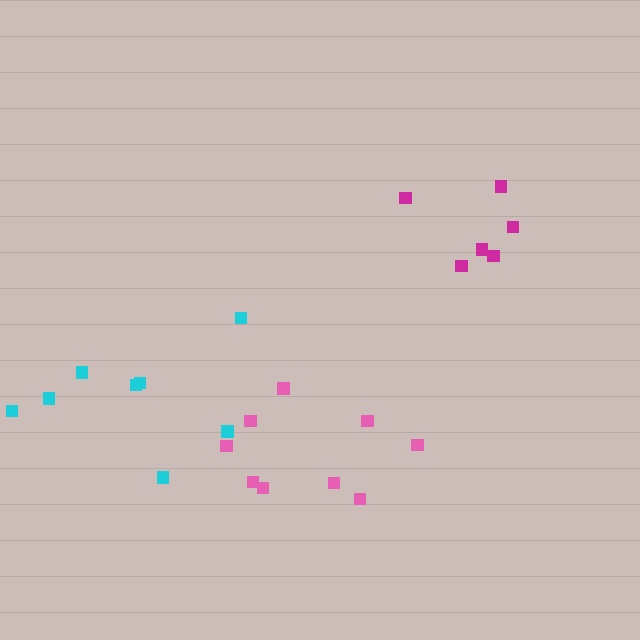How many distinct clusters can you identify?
There are 3 distinct clusters.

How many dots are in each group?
Group 1: 9 dots, Group 2: 8 dots, Group 3: 6 dots (23 total).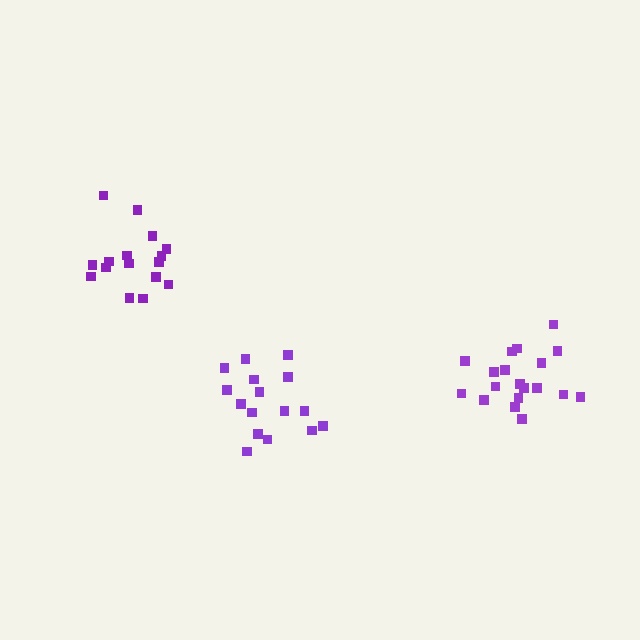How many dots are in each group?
Group 1: 16 dots, Group 2: 19 dots, Group 3: 16 dots (51 total).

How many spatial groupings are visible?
There are 3 spatial groupings.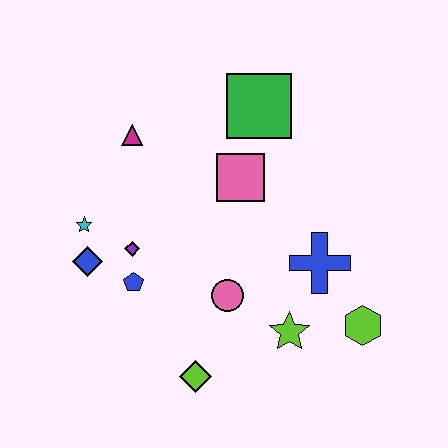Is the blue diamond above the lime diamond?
Yes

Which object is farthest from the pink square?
The lime diamond is farthest from the pink square.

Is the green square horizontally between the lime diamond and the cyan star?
No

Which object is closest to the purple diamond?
The blue pentagon is closest to the purple diamond.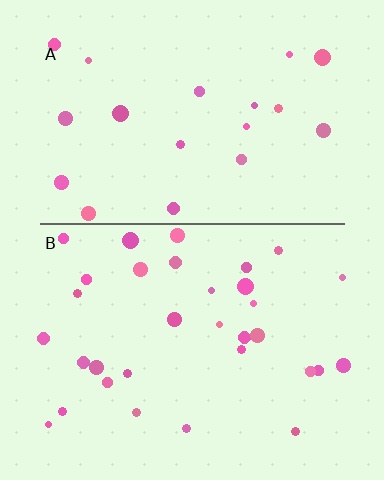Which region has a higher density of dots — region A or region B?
B (the bottom).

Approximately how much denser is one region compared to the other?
Approximately 1.6× — region B over region A.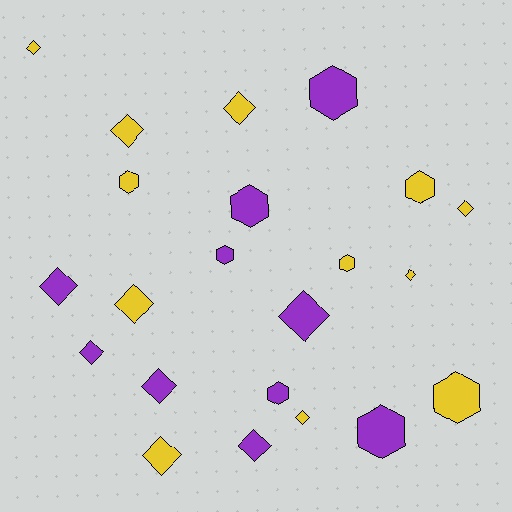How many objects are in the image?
There are 22 objects.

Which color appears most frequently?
Yellow, with 12 objects.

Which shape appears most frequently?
Diamond, with 13 objects.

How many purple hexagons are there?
There are 5 purple hexagons.